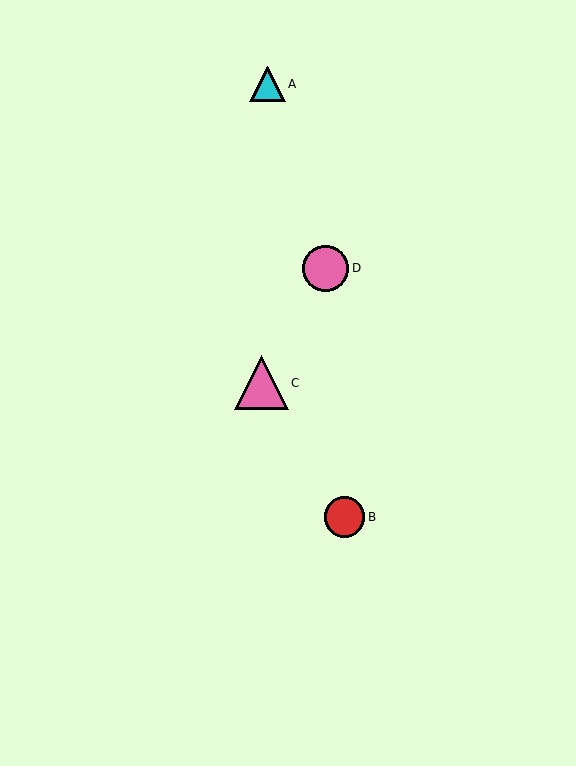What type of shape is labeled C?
Shape C is a pink triangle.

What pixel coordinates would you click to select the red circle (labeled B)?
Click at (345, 517) to select the red circle B.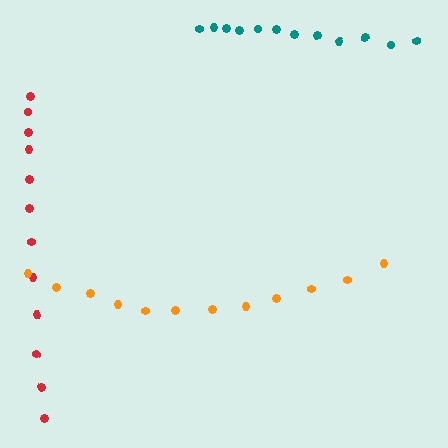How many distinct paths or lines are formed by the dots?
There are 3 distinct paths.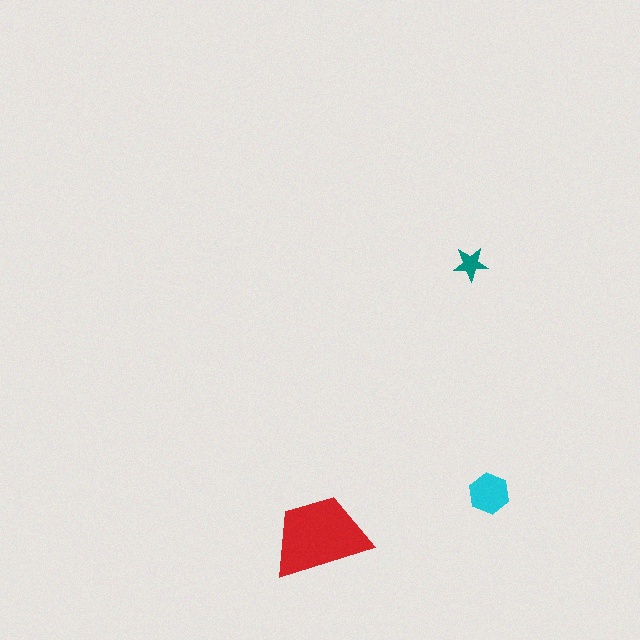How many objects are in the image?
There are 3 objects in the image.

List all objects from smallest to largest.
The teal star, the cyan hexagon, the red trapezoid.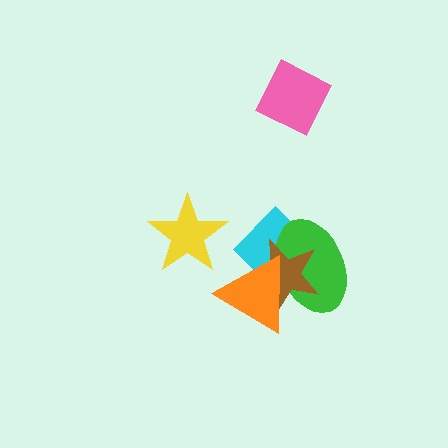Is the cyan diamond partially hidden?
Yes, it is partially covered by another shape.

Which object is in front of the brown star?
The orange triangle is in front of the brown star.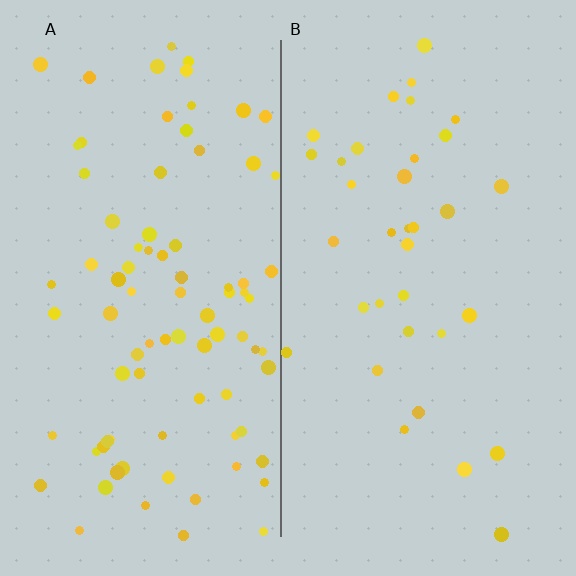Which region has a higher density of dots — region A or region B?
A (the left).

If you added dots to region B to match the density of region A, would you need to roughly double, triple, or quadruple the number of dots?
Approximately double.